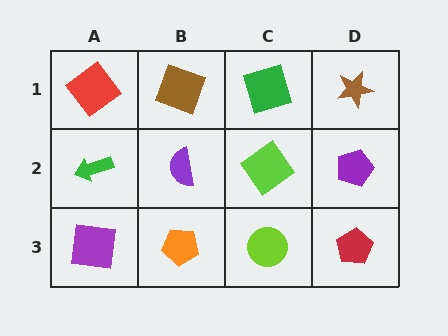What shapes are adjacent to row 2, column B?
A brown square (row 1, column B), an orange pentagon (row 3, column B), a green arrow (row 2, column A), a lime diamond (row 2, column C).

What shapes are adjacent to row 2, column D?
A brown star (row 1, column D), a red pentagon (row 3, column D), a lime diamond (row 2, column C).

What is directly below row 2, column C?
A lime circle.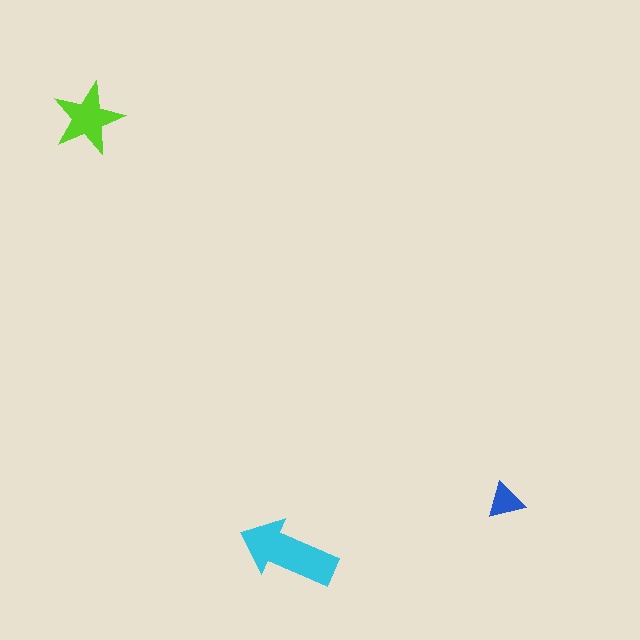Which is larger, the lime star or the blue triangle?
The lime star.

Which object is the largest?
The cyan arrow.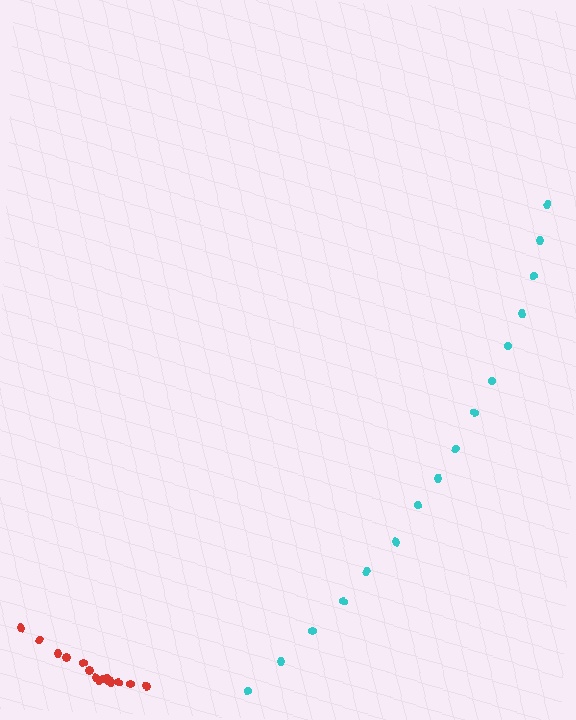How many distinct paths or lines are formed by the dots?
There are 2 distinct paths.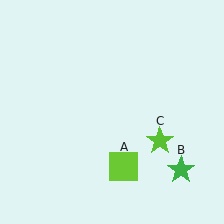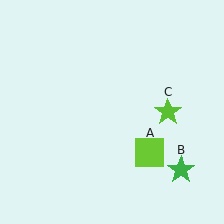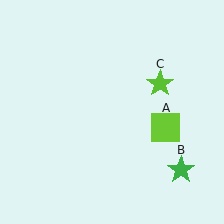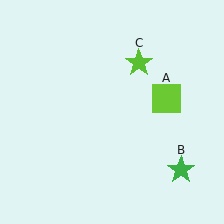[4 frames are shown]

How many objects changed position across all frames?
2 objects changed position: lime square (object A), lime star (object C).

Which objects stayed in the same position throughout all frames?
Green star (object B) remained stationary.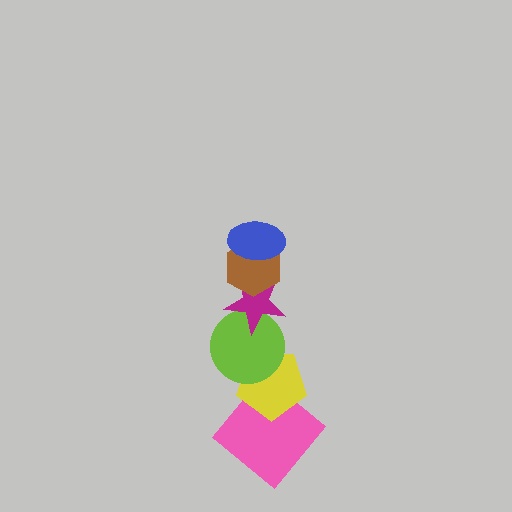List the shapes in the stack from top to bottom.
From top to bottom: the blue ellipse, the brown hexagon, the magenta star, the lime circle, the yellow pentagon, the pink diamond.